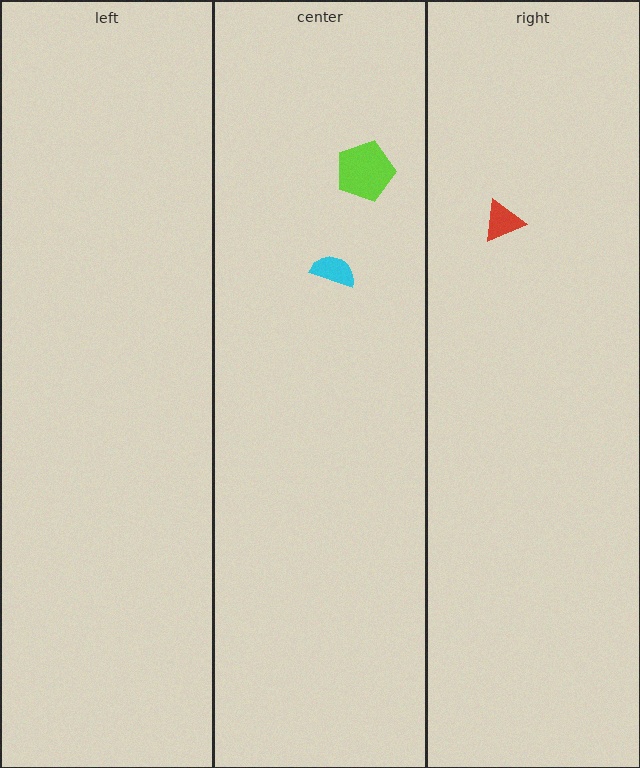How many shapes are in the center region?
2.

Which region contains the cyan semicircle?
The center region.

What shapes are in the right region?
The red triangle.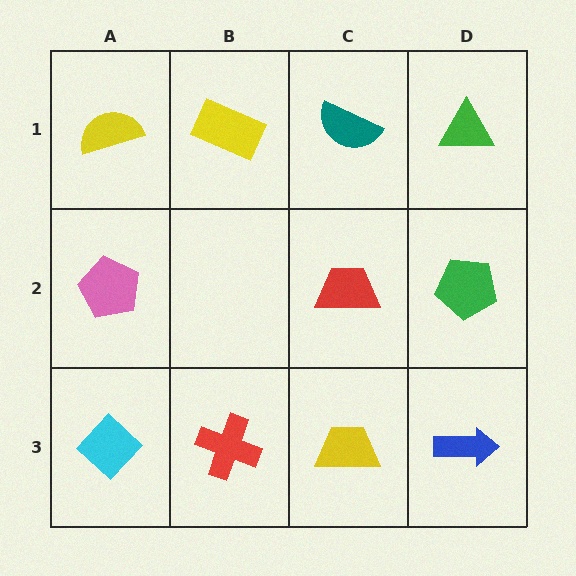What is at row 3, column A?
A cyan diamond.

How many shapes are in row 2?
3 shapes.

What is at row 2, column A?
A pink pentagon.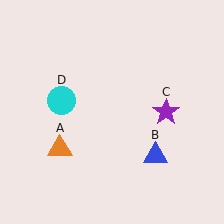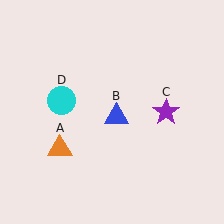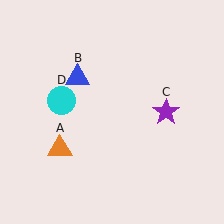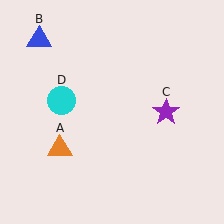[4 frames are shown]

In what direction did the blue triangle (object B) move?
The blue triangle (object B) moved up and to the left.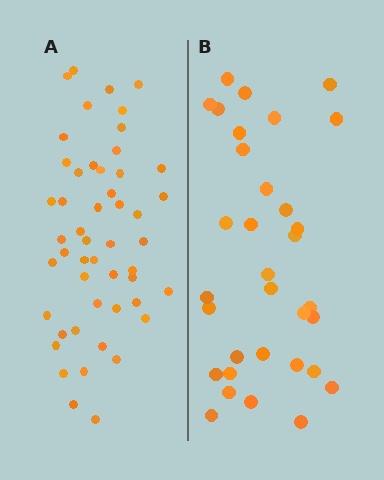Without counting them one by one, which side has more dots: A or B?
Region A (the left region) has more dots.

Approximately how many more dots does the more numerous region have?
Region A has approximately 15 more dots than region B.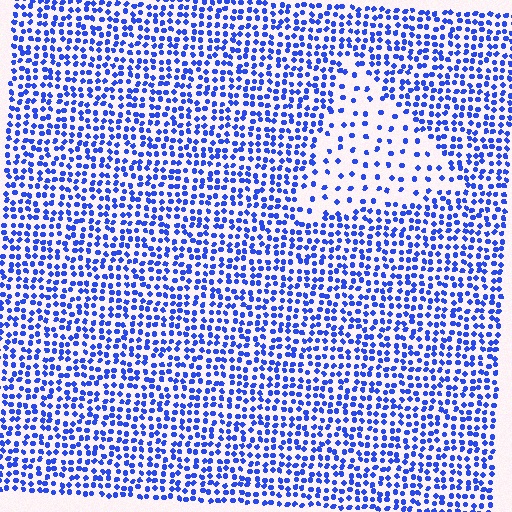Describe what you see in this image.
The image contains small blue elements arranged at two different densities. A triangle-shaped region is visible where the elements are less densely packed than the surrounding area.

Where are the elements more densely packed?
The elements are more densely packed outside the triangle boundary.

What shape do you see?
I see a triangle.